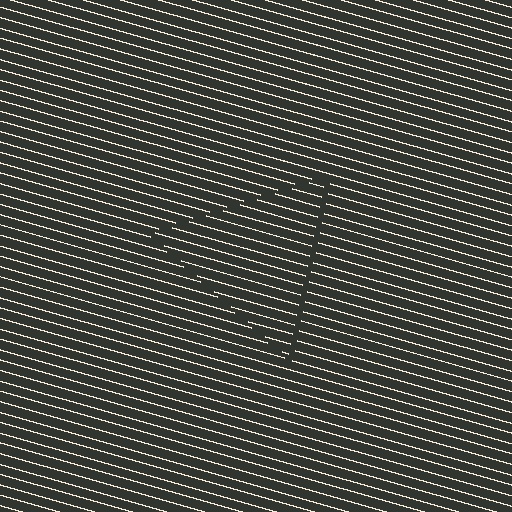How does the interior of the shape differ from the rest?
The interior of the shape contains the same grating, shifted by half a period — the contour is defined by the phase discontinuity where line-ends from the inner and outer gratings abut.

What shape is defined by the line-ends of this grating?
An illusory triangle. The interior of the shape contains the same grating, shifted by half a period — the contour is defined by the phase discontinuity where line-ends from the inner and outer gratings abut.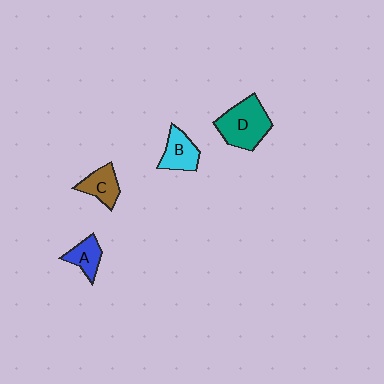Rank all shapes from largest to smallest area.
From largest to smallest: D (teal), B (cyan), C (brown), A (blue).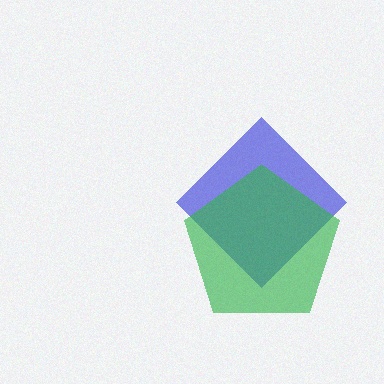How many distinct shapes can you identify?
There are 2 distinct shapes: a blue diamond, a green pentagon.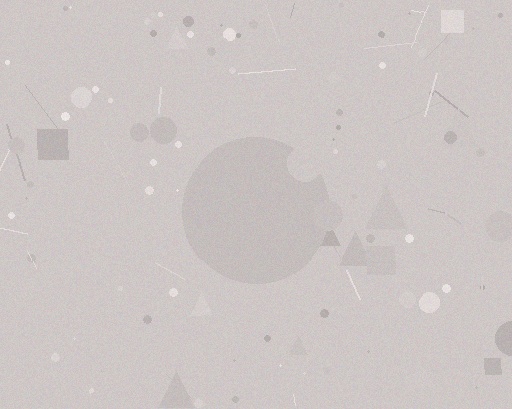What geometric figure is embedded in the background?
A circle is embedded in the background.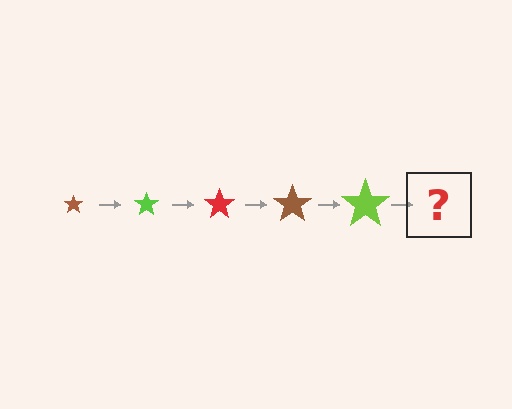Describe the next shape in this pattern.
It should be a red star, larger than the previous one.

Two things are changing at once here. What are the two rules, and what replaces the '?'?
The two rules are that the star grows larger each step and the color cycles through brown, lime, and red. The '?' should be a red star, larger than the previous one.